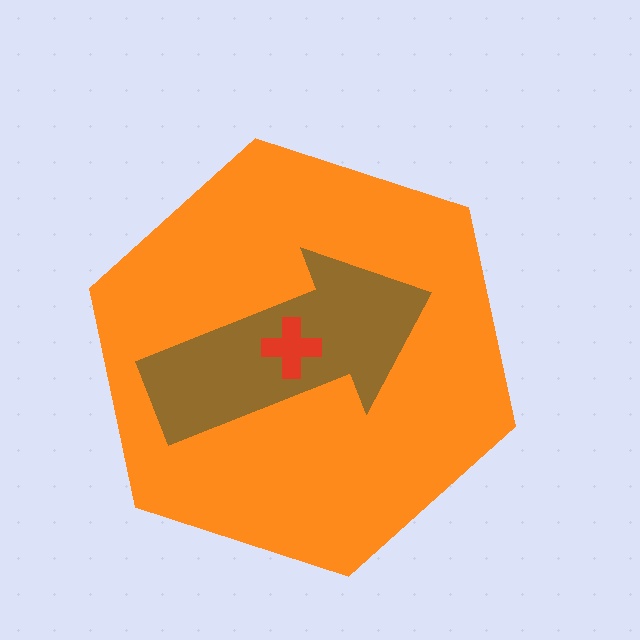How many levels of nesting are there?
3.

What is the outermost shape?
The orange hexagon.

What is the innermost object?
The red cross.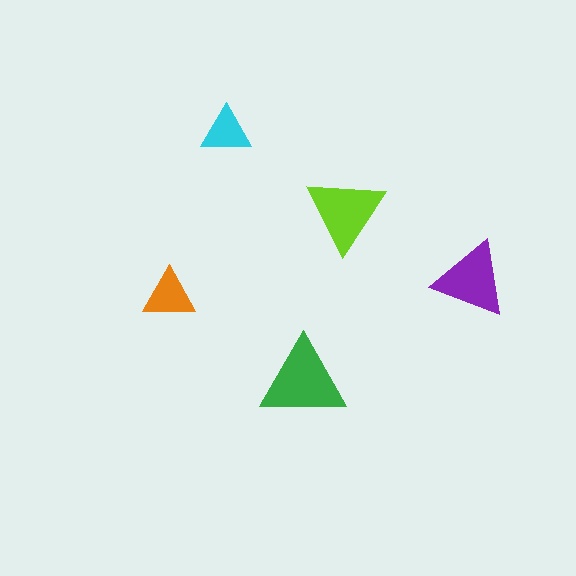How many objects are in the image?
There are 5 objects in the image.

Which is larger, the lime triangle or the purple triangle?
The lime one.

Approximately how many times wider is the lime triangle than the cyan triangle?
About 1.5 times wider.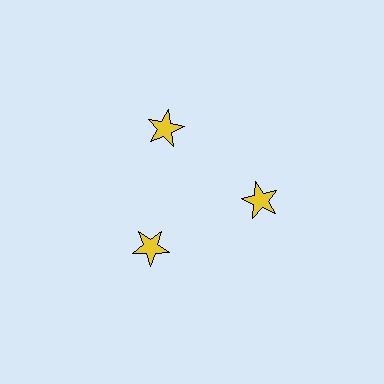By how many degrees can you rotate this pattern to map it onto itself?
The pattern maps onto itself every 120 degrees of rotation.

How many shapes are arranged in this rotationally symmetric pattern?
There are 3 shapes, arranged in 3 groups of 1.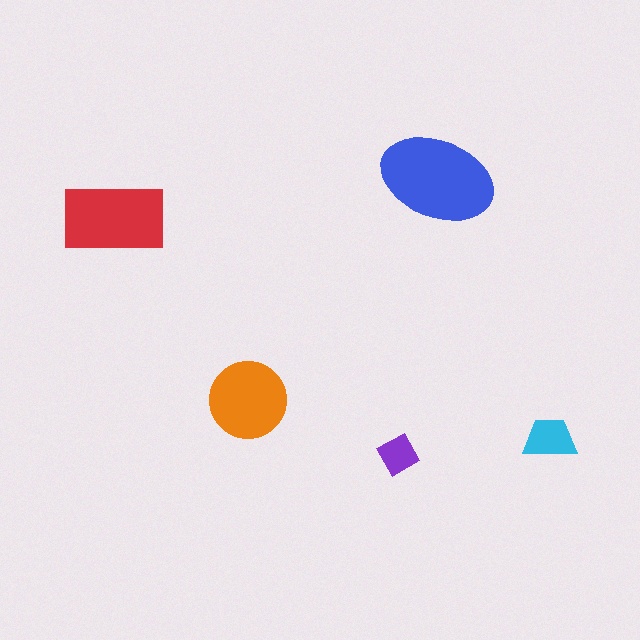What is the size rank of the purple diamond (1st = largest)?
5th.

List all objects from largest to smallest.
The blue ellipse, the red rectangle, the orange circle, the cyan trapezoid, the purple diamond.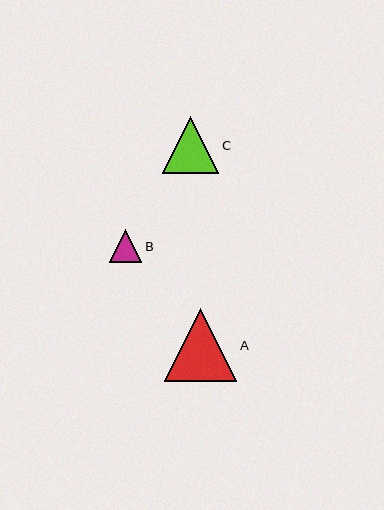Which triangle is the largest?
Triangle A is the largest with a size of approximately 73 pixels.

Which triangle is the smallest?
Triangle B is the smallest with a size of approximately 33 pixels.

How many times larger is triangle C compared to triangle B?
Triangle C is approximately 1.7 times the size of triangle B.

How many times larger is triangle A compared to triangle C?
Triangle A is approximately 1.3 times the size of triangle C.